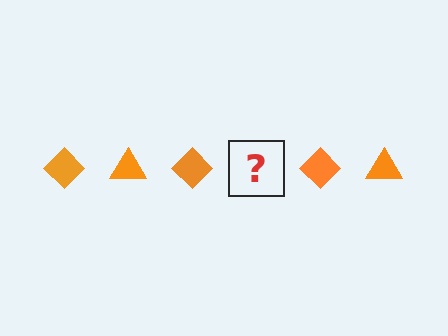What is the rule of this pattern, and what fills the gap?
The rule is that the pattern cycles through diamond, triangle shapes in orange. The gap should be filled with an orange triangle.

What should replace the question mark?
The question mark should be replaced with an orange triangle.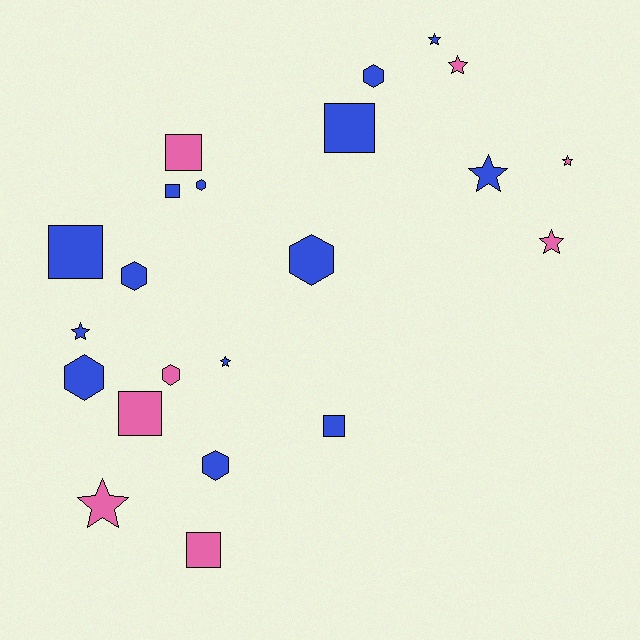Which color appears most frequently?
Blue, with 14 objects.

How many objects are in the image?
There are 22 objects.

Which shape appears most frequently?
Star, with 8 objects.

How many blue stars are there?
There are 4 blue stars.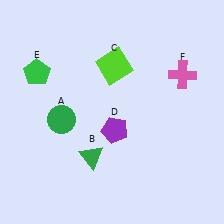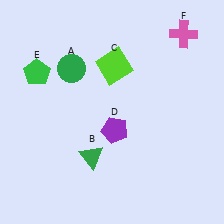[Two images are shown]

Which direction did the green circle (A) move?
The green circle (A) moved up.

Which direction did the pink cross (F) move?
The pink cross (F) moved up.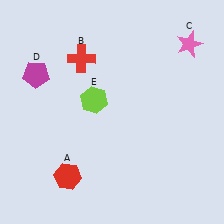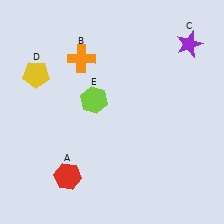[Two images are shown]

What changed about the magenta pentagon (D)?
In Image 1, D is magenta. In Image 2, it changed to yellow.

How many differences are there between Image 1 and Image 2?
There are 3 differences between the two images.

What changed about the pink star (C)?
In Image 1, C is pink. In Image 2, it changed to purple.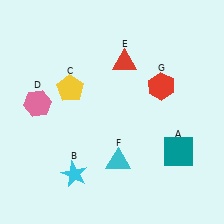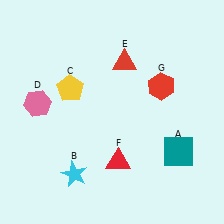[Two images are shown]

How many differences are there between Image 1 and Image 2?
There is 1 difference between the two images.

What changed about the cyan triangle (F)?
In Image 1, F is cyan. In Image 2, it changed to red.